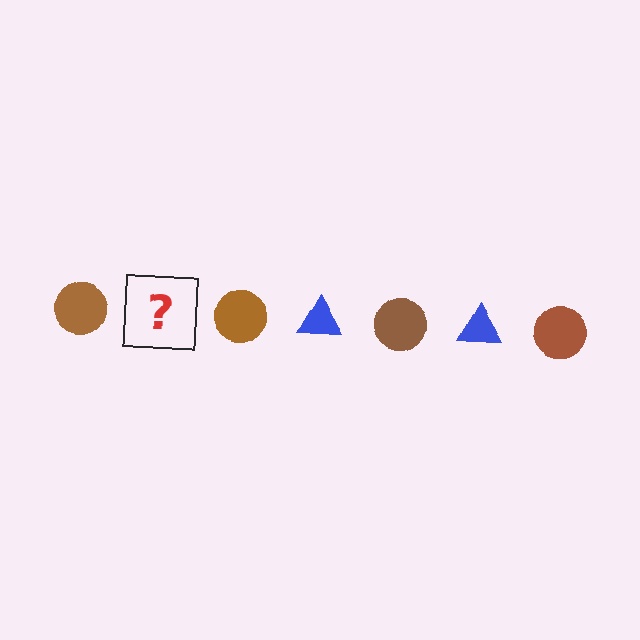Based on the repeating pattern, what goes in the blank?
The blank should be a blue triangle.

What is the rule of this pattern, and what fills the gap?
The rule is that the pattern alternates between brown circle and blue triangle. The gap should be filled with a blue triangle.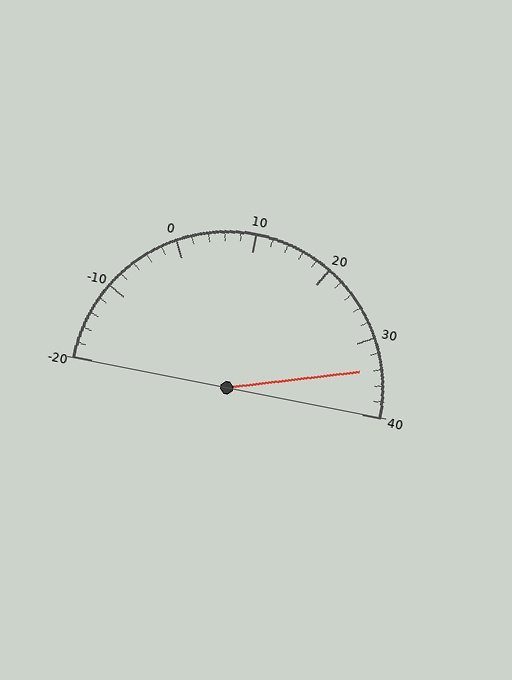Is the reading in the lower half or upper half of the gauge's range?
The reading is in the upper half of the range (-20 to 40).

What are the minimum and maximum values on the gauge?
The gauge ranges from -20 to 40.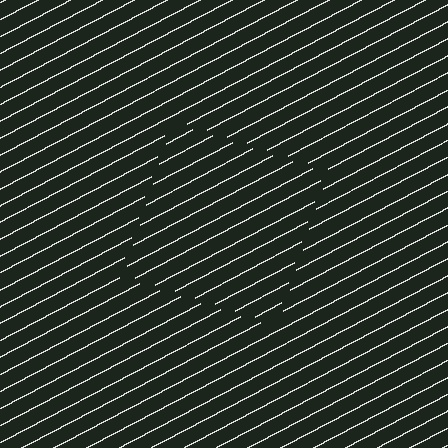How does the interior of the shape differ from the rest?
The interior of the shape contains the same grating, shifted by half a period — the contour is defined by the phase discontinuity where line-ends from the inner and outer gratings abut.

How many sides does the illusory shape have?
4 sides — the line-ends trace a square.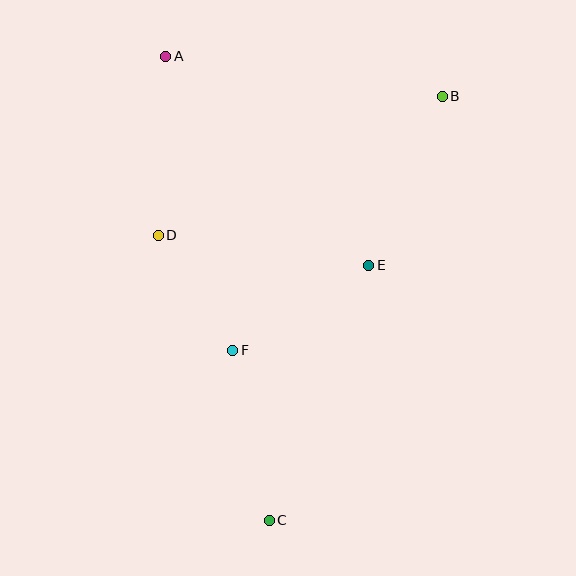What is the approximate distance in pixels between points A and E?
The distance between A and E is approximately 291 pixels.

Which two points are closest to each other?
Points D and F are closest to each other.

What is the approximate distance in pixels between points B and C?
The distance between B and C is approximately 458 pixels.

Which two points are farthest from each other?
Points A and C are farthest from each other.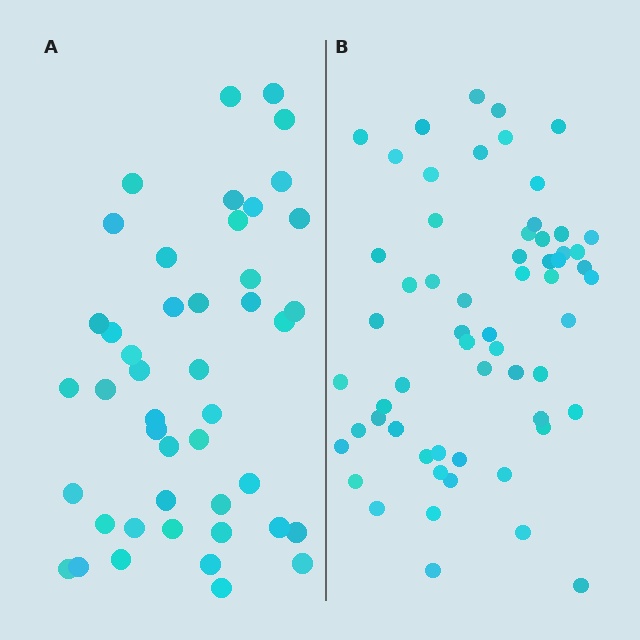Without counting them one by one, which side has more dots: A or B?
Region B (the right region) has more dots.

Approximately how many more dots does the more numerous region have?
Region B has approximately 15 more dots than region A.